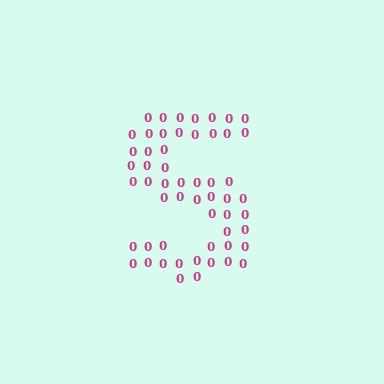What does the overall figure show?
The overall figure shows the letter S.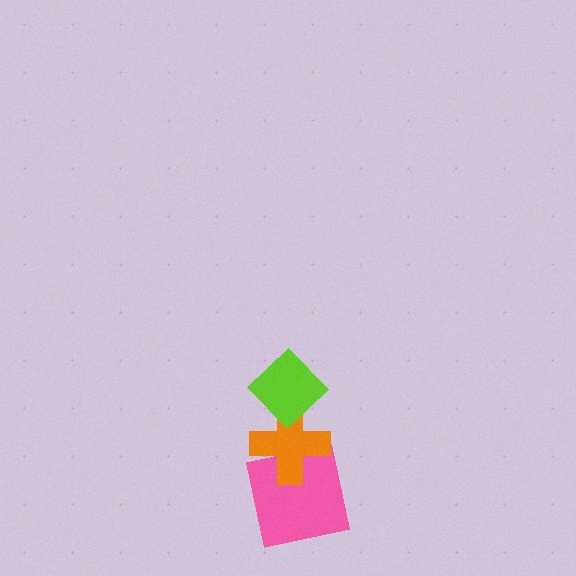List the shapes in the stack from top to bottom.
From top to bottom: the lime diamond, the orange cross, the pink square.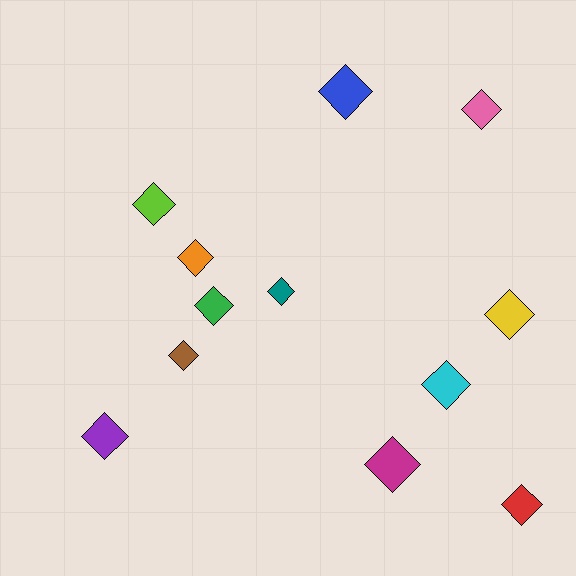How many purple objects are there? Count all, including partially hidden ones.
There is 1 purple object.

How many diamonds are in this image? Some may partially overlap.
There are 12 diamonds.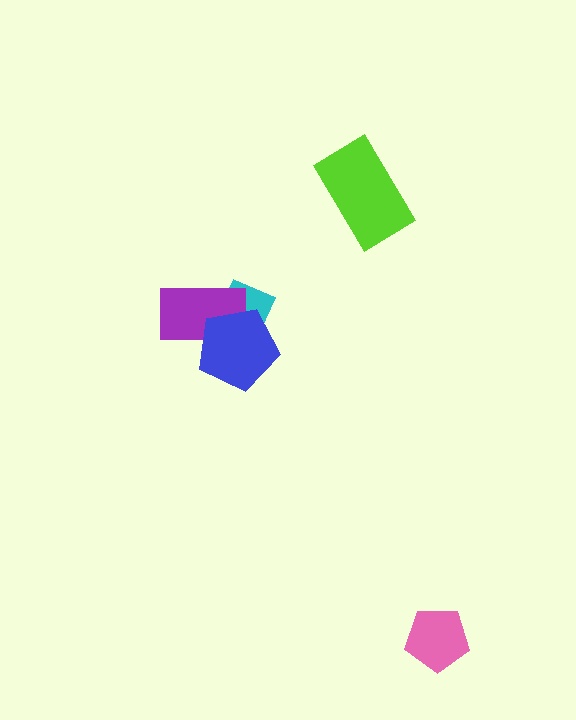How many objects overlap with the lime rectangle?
0 objects overlap with the lime rectangle.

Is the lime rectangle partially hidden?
No, no other shape covers it.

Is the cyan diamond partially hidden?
Yes, it is partially covered by another shape.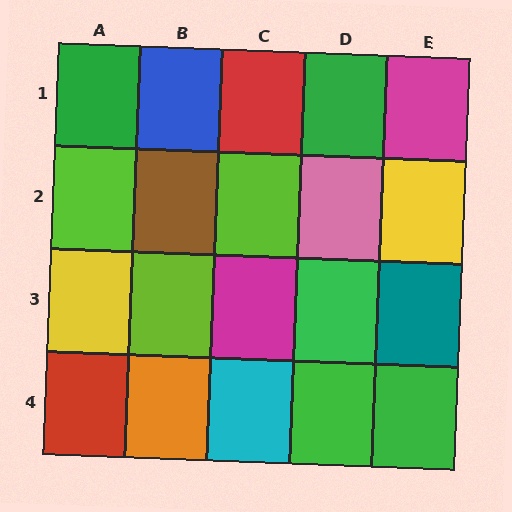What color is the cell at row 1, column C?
Red.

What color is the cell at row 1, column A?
Green.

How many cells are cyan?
1 cell is cyan.